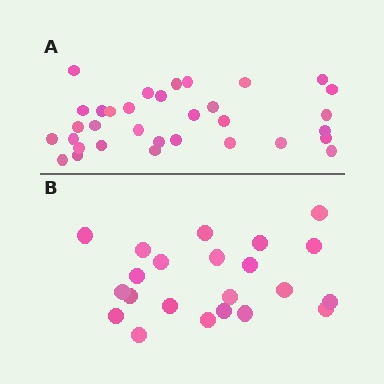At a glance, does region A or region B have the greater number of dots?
Region A (the top region) has more dots.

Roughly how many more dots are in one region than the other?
Region A has roughly 12 or so more dots than region B.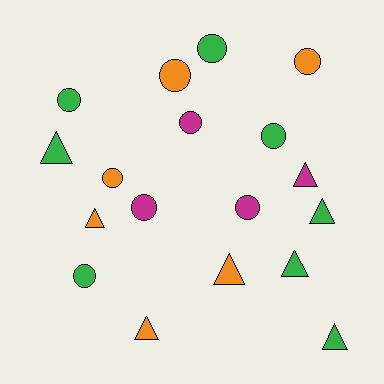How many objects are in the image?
There are 18 objects.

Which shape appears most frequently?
Circle, with 10 objects.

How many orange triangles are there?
There are 3 orange triangles.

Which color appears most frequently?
Green, with 8 objects.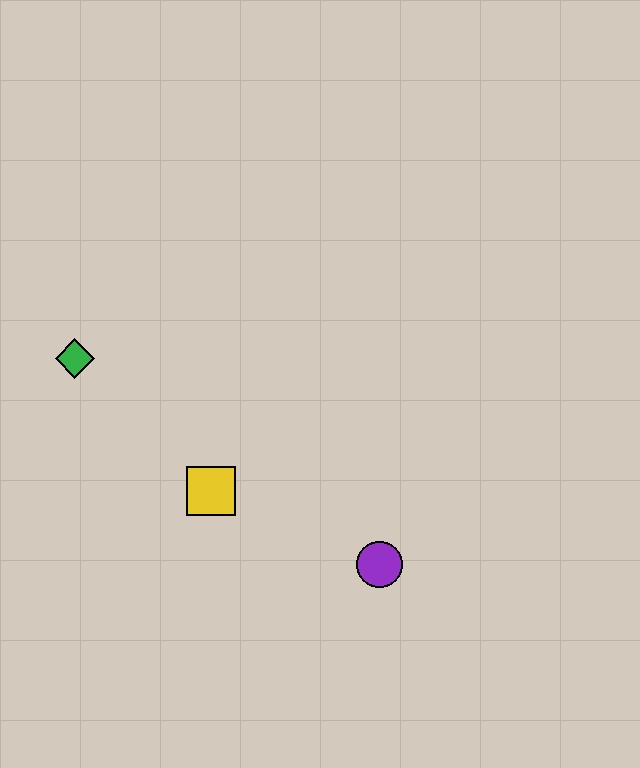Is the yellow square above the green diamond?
No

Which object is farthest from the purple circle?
The green diamond is farthest from the purple circle.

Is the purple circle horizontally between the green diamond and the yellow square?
No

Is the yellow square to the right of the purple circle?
No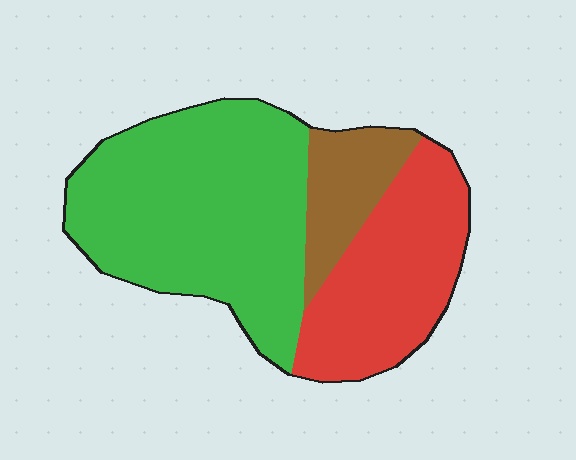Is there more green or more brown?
Green.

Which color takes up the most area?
Green, at roughly 55%.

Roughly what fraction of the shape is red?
Red covers around 30% of the shape.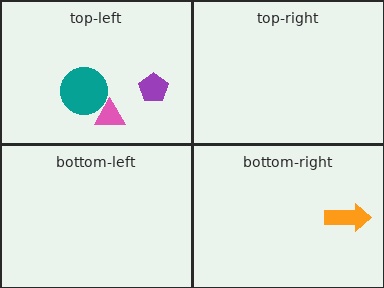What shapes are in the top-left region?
The pink triangle, the teal circle, the purple pentagon.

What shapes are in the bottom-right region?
The orange arrow.